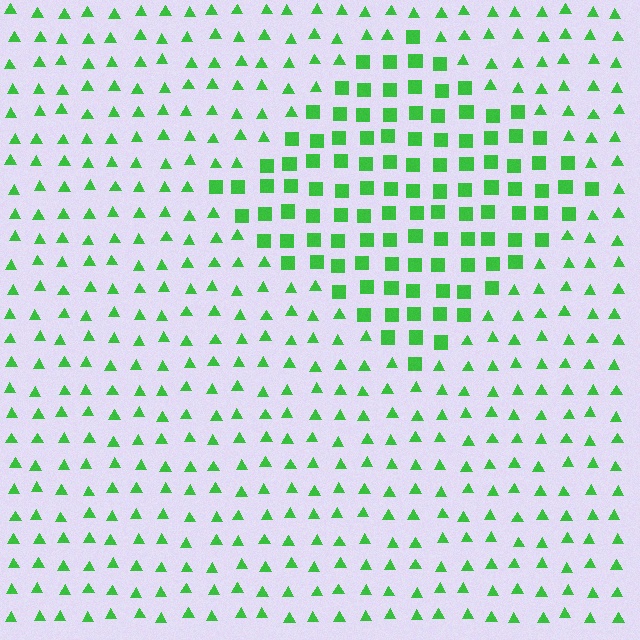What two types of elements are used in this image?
The image uses squares inside the diamond region and triangles outside it.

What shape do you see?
I see a diamond.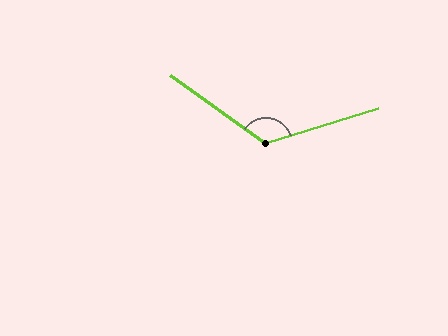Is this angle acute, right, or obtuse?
It is obtuse.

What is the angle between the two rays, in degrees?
Approximately 127 degrees.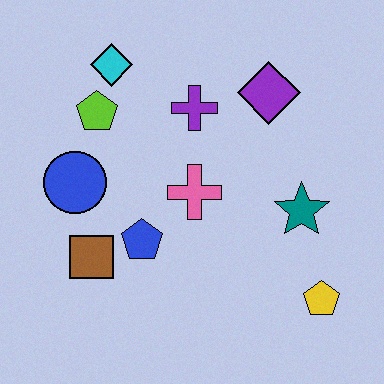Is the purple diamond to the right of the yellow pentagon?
No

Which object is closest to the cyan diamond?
The lime pentagon is closest to the cyan diamond.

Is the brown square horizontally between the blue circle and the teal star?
Yes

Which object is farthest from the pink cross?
The yellow pentagon is farthest from the pink cross.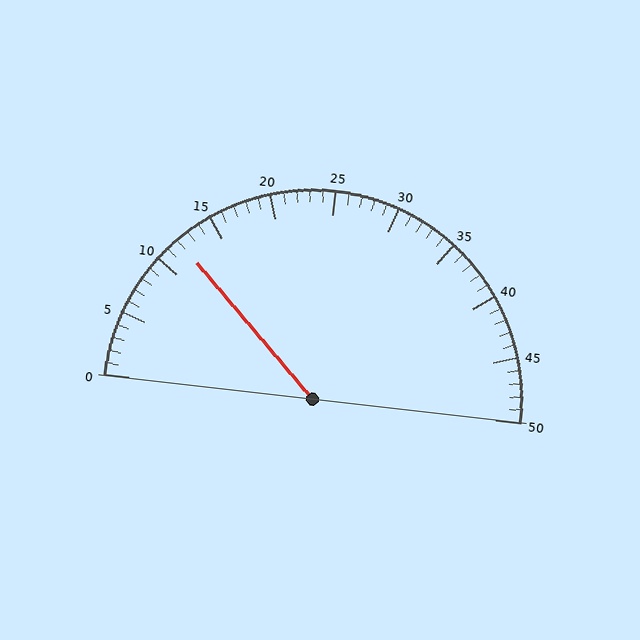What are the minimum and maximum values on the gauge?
The gauge ranges from 0 to 50.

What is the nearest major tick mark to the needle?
The nearest major tick mark is 10.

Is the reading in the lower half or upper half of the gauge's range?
The reading is in the lower half of the range (0 to 50).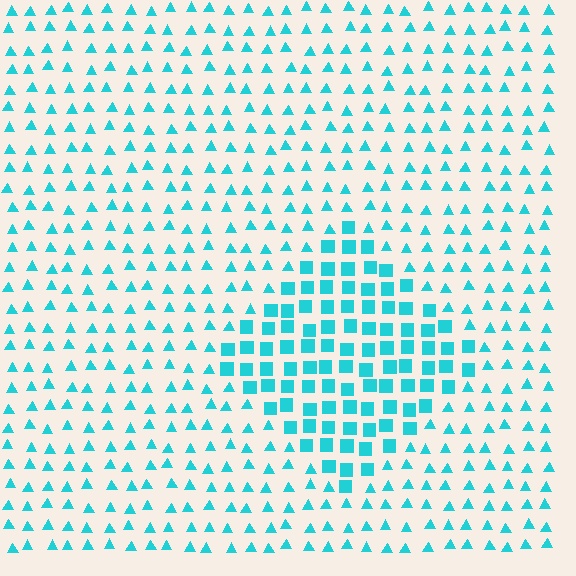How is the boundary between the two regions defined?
The boundary is defined by a change in element shape: squares inside vs. triangles outside. All elements share the same color and spacing.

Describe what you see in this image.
The image is filled with small cyan elements arranged in a uniform grid. A diamond-shaped region contains squares, while the surrounding area contains triangles. The boundary is defined purely by the change in element shape.